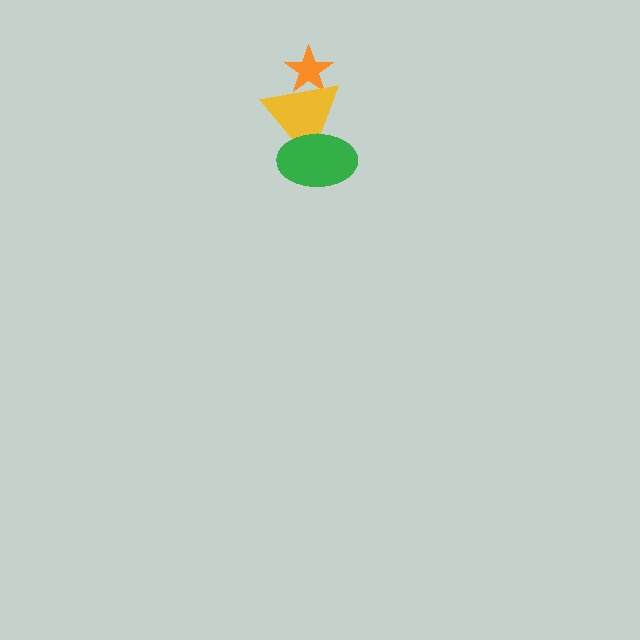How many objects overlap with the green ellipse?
1 object overlaps with the green ellipse.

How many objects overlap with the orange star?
1 object overlaps with the orange star.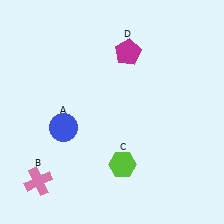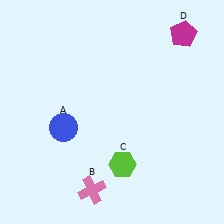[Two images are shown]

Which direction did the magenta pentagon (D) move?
The magenta pentagon (D) moved right.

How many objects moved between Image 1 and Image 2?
2 objects moved between the two images.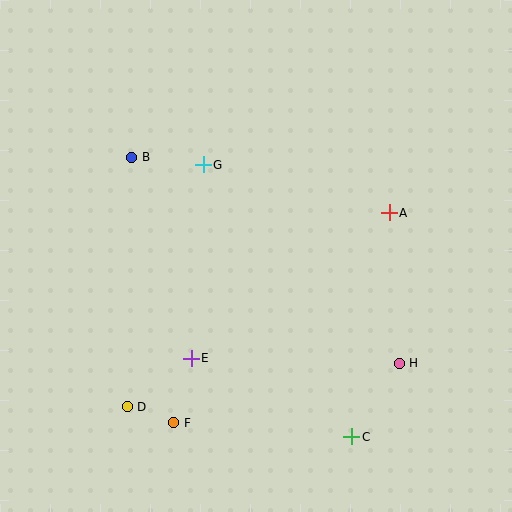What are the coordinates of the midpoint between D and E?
The midpoint between D and E is at (159, 383).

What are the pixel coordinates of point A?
Point A is at (389, 213).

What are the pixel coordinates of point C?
Point C is at (352, 437).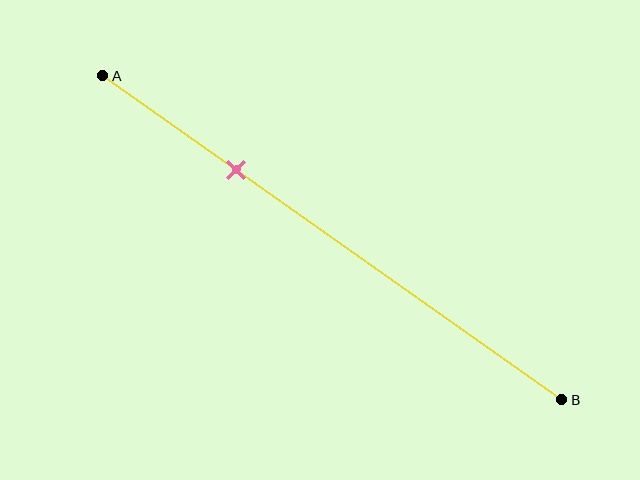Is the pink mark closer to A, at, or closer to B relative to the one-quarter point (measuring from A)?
The pink mark is closer to point B than the one-quarter point of segment AB.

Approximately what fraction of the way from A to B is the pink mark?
The pink mark is approximately 30% of the way from A to B.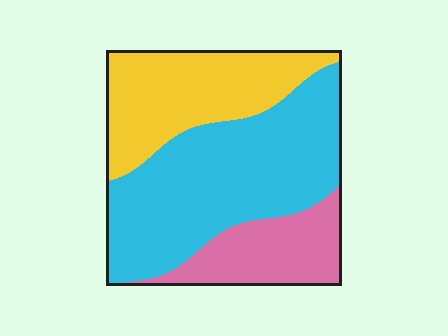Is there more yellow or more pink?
Yellow.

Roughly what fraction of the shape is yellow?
Yellow covers about 30% of the shape.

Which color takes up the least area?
Pink, at roughly 20%.